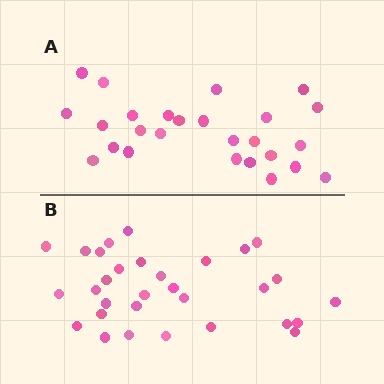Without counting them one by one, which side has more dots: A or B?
Region B (the bottom region) has more dots.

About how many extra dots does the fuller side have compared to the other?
Region B has about 5 more dots than region A.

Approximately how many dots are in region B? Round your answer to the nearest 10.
About 30 dots. (The exact count is 31, which rounds to 30.)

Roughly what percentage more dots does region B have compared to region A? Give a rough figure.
About 20% more.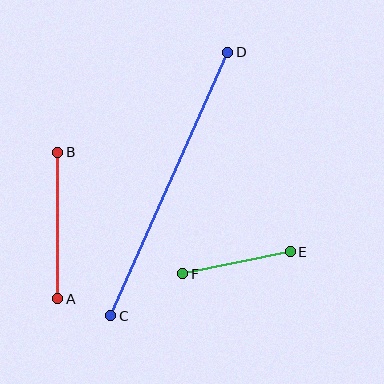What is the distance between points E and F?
The distance is approximately 109 pixels.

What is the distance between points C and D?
The distance is approximately 288 pixels.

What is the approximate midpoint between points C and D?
The midpoint is at approximately (169, 184) pixels.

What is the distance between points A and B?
The distance is approximately 147 pixels.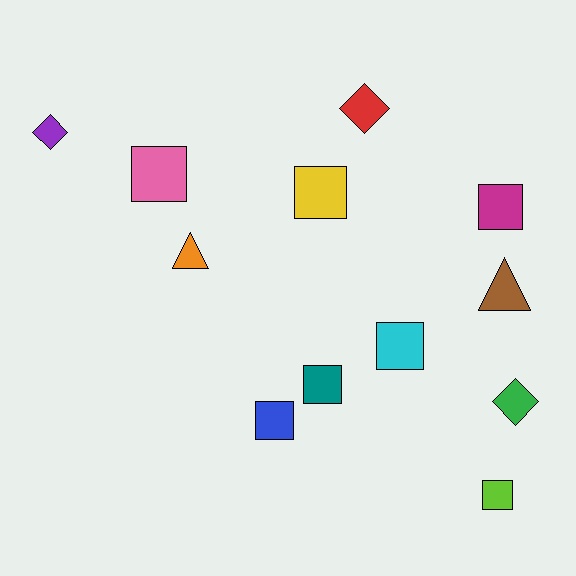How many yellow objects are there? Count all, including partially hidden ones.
There is 1 yellow object.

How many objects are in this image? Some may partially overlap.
There are 12 objects.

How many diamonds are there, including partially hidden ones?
There are 3 diamonds.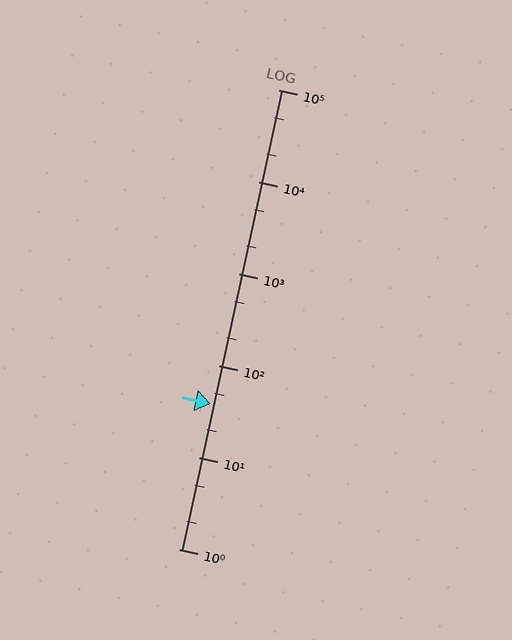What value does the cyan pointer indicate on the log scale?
The pointer indicates approximately 38.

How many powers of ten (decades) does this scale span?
The scale spans 5 decades, from 1 to 100000.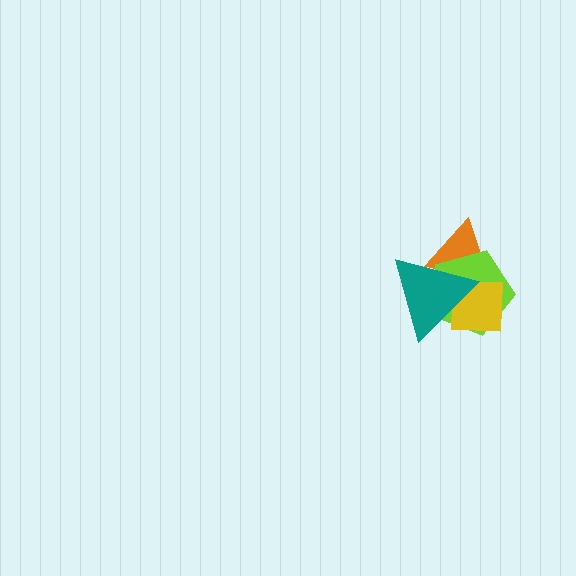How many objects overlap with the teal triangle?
3 objects overlap with the teal triangle.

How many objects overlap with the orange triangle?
3 objects overlap with the orange triangle.